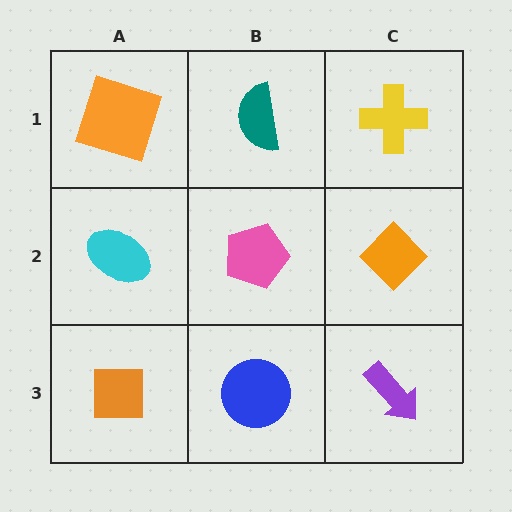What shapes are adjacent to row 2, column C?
A yellow cross (row 1, column C), a purple arrow (row 3, column C), a pink pentagon (row 2, column B).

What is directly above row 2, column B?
A teal semicircle.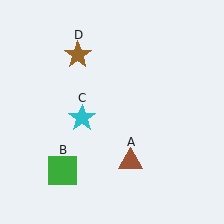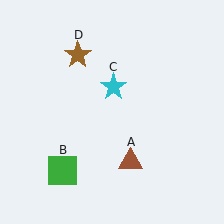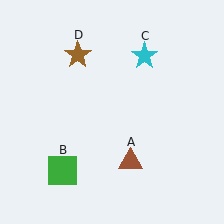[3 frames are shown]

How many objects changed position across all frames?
1 object changed position: cyan star (object C).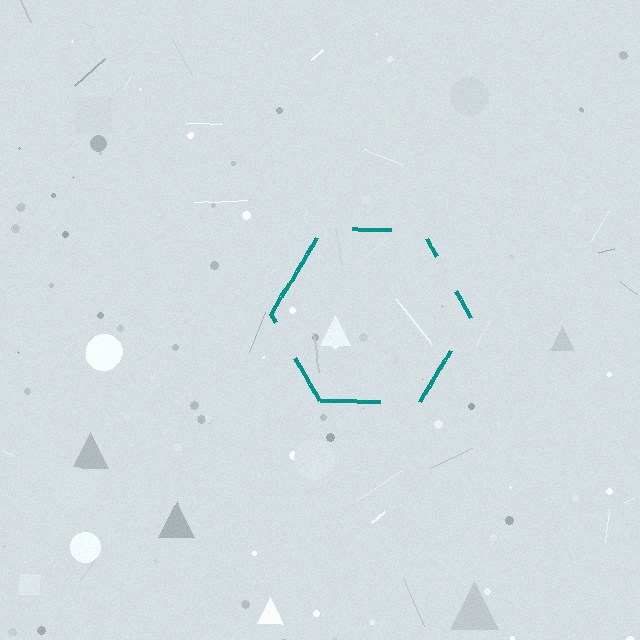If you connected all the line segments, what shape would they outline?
They would outline a hexagon.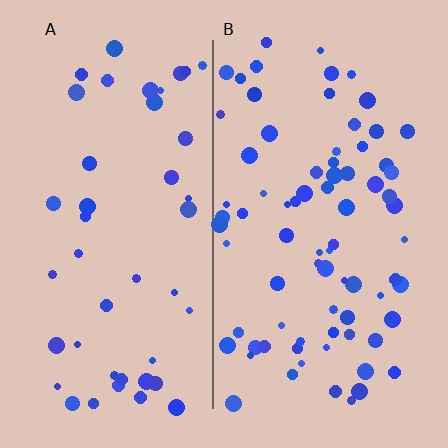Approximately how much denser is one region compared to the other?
Approximately 1.7× — region B over region A.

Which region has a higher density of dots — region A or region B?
B (the right).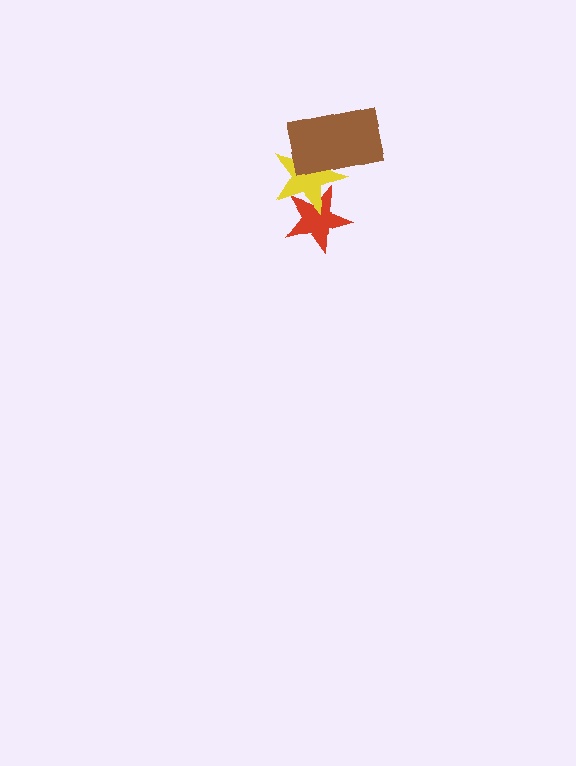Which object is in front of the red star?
The yellow star is in front of the red star.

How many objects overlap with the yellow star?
2 objects overlap with the yellow star.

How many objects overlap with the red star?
1 object overlaps with the red star.